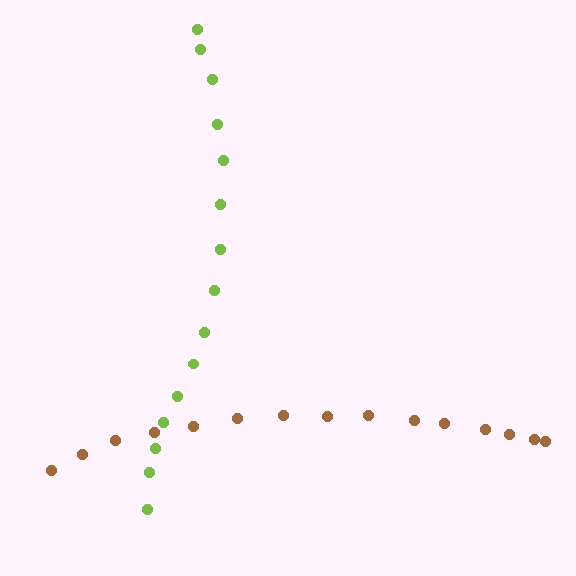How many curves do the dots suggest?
There are 2 distinct paths.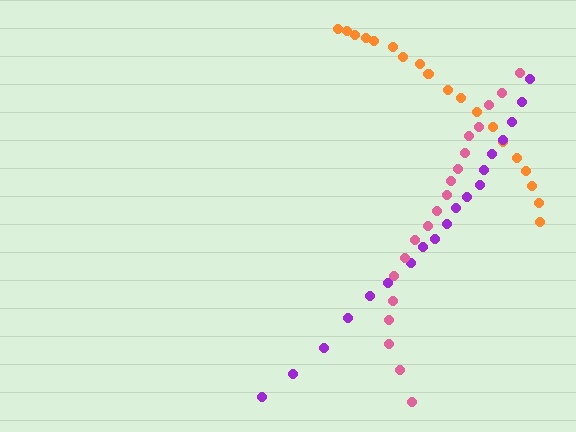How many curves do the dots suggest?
There are 3 distinct paths.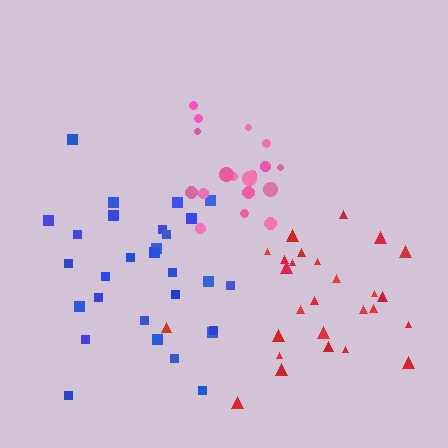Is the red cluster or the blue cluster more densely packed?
Blue.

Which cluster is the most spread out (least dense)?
Red.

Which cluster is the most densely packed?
Pink.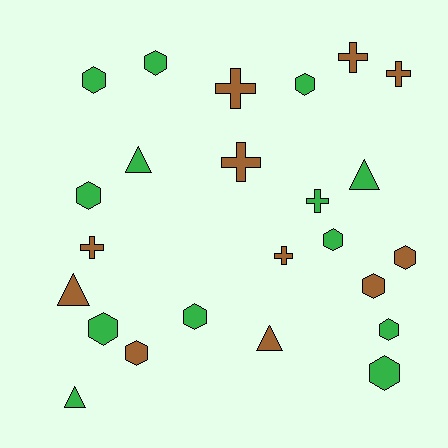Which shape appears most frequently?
Hexagon, with 12 objects.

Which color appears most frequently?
Green, with 13 objects.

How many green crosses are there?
There is 1 green cross.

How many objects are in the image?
There are 24 objects.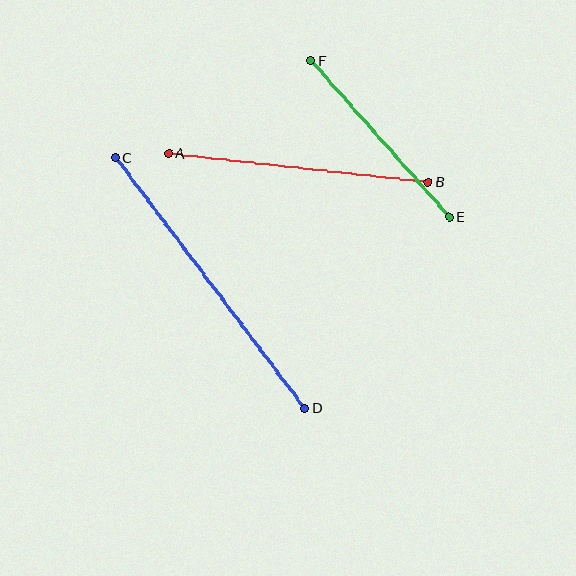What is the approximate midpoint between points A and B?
The midpoint is at approximately (298, 167) pixels.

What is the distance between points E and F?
The distance is approximately 209 pixels.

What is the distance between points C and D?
The distance is approximately 314 pixels.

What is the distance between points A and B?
The distance is approximately 261 pixels.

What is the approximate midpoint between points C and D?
The midpoint is at approximately (210, 283) pixels.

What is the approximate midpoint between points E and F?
The midpoint is at approximately (380, 139) pixels.